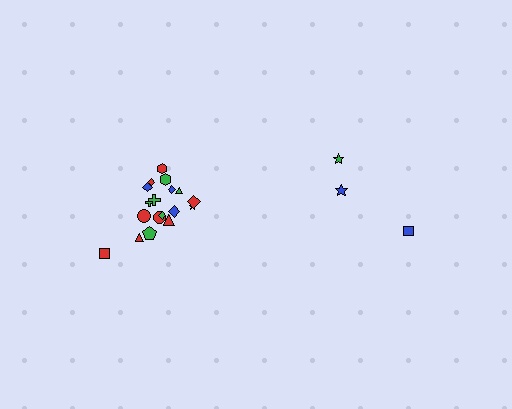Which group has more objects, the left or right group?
The left group.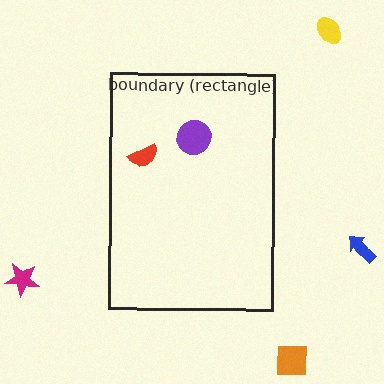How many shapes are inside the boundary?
2 inside, 4 outside.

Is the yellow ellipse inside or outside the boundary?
Outside.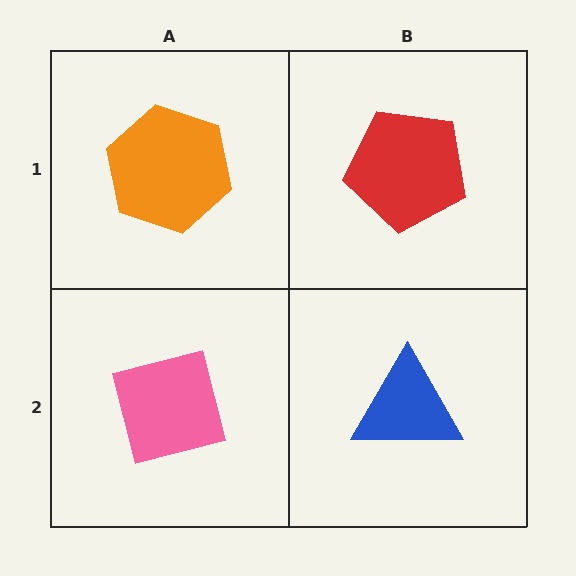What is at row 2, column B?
A blue triangle.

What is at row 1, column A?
An orange hexagon.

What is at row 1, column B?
A red pentagon.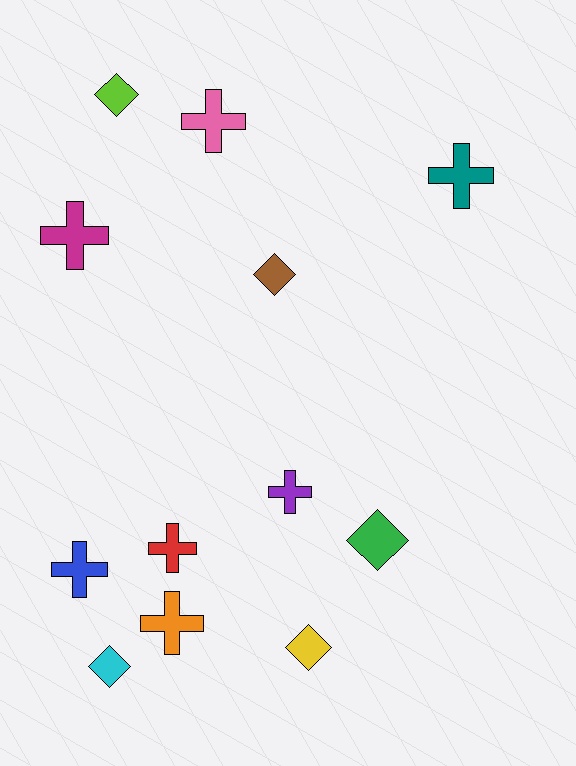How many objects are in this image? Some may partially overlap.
There are 12 objects.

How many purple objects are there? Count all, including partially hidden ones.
There is 1 purple object.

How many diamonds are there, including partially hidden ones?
There are 5 diamonds.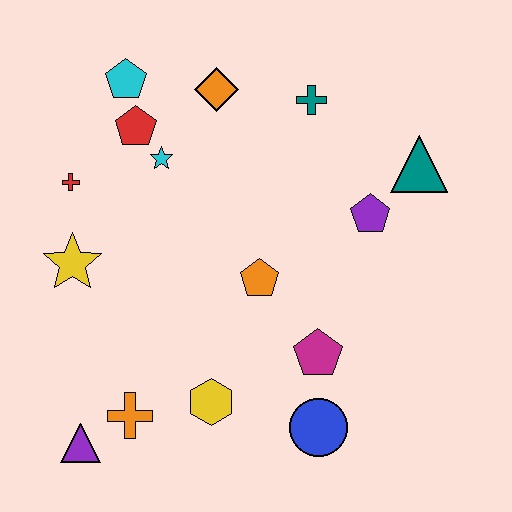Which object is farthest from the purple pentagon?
The purple triangle is farthest from the purple pentagon.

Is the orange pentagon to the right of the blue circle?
No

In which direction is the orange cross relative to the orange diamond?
The orange cross is below the orange diamond.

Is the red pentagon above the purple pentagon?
Yes